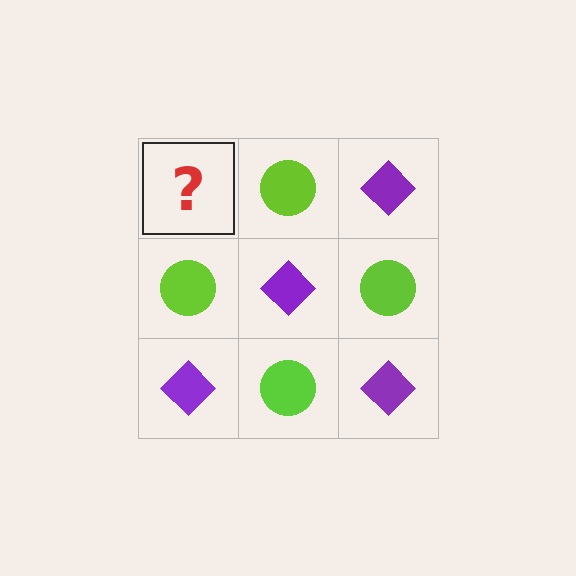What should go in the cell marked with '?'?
The missing cell should contain a purple diamond.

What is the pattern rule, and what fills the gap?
The rule is that it alternates purple diamond and lime circle in a checkerboard pattern. The gap should be filled with a purple diamond.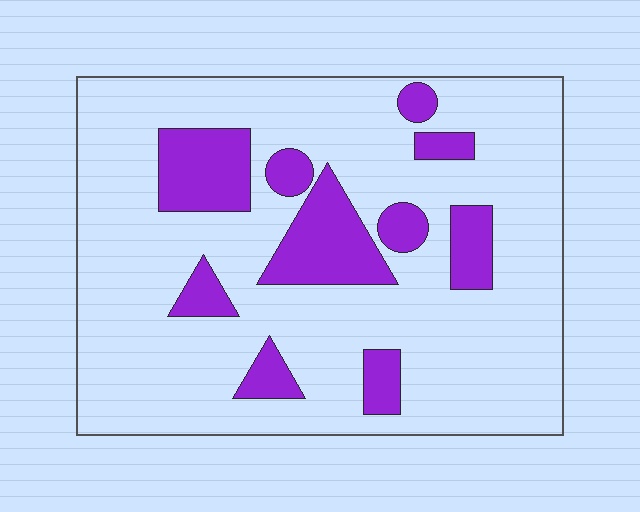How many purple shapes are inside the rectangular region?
10.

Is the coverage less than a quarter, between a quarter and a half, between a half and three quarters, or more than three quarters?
Less than a quarter.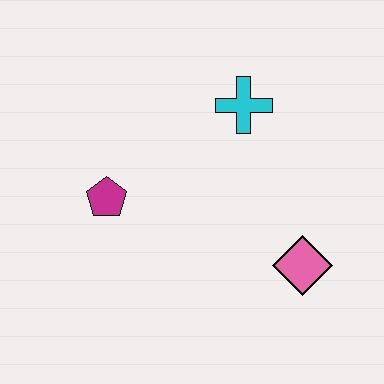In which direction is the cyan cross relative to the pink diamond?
The cyan cross is above the pink diamond.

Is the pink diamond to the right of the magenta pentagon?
Yes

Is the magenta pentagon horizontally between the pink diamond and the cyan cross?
No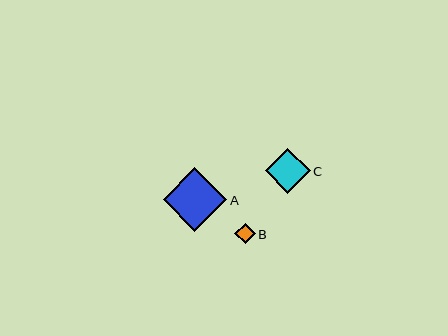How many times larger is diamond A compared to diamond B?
Diamond A is approximately 3.2 times the size of diamond B.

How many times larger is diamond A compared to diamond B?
Diamond A is approximately 3.2 times the size of diamond B.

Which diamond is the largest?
Diamond A is the largest with a size of approximately 64 pixels.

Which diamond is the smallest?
Diamond B is the smallest with a size of approximately 20 pixels.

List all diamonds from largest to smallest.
From largest to smallest: A, C, B.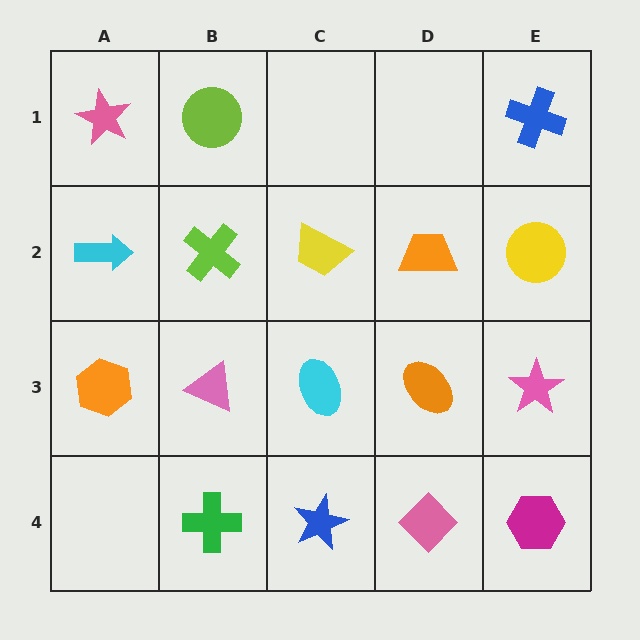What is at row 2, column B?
A lime cross.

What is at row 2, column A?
A cyan arrow.